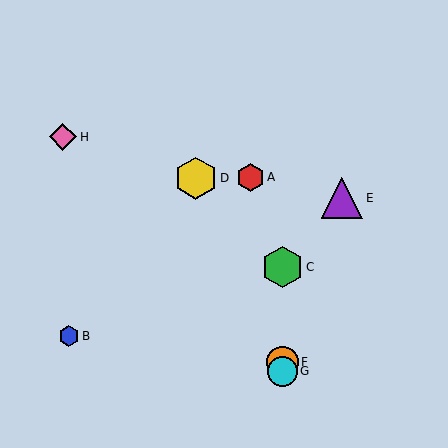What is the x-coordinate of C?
Object C is at x≈283.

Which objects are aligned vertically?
Objects C, F, G are aligned vertically.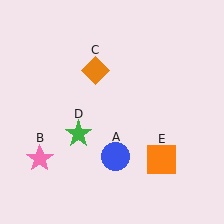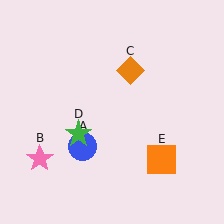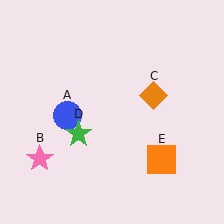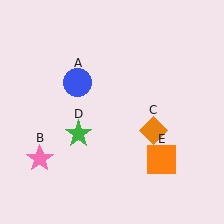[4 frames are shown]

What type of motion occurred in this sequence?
The blue circle (object A), orange diamond (object C) rotated clockwise around the center of the scene.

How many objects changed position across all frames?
2 objects changed position: blue circle (object A), orange diamond (object C).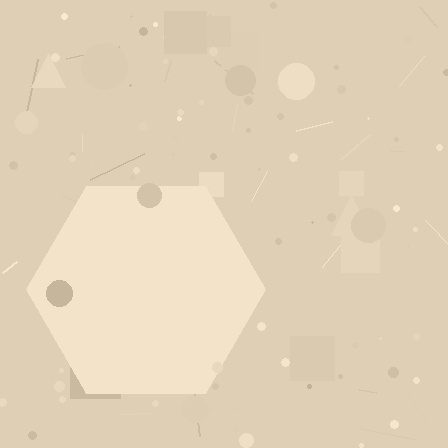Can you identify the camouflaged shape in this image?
The camouflaged shape is a hexagon.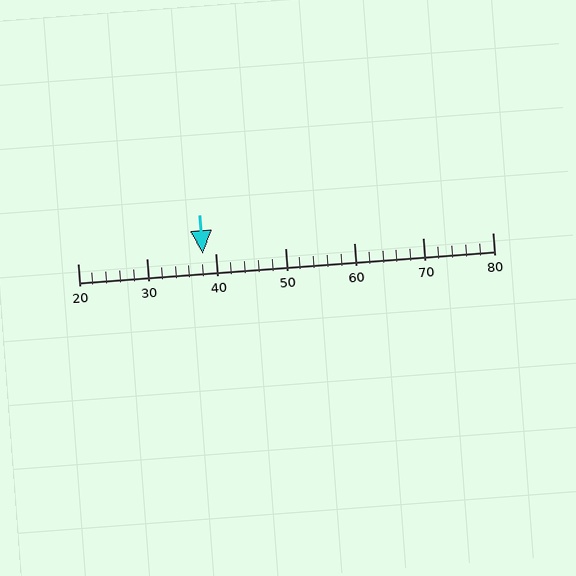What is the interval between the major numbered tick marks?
The major tick marks are spaced 10 units apart.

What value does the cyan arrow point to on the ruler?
The cyan arrow points to approximately 38.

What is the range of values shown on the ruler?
The ruler shows values from 20 to 80.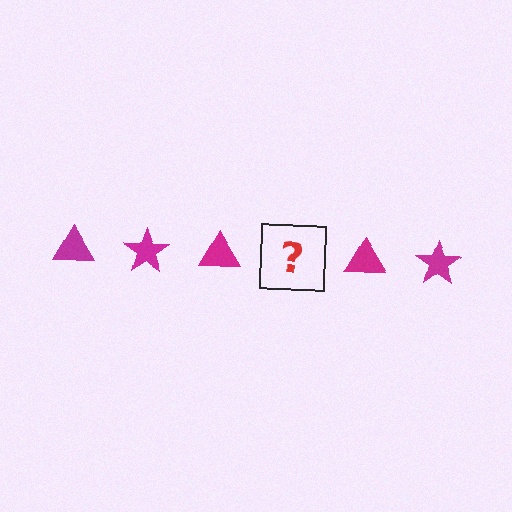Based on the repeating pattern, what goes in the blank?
The blank should be a magenta star.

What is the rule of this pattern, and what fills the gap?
The rule is that the pattern cycles through triangle, star shapes in magenta. The gap should be filled with a magenta star.